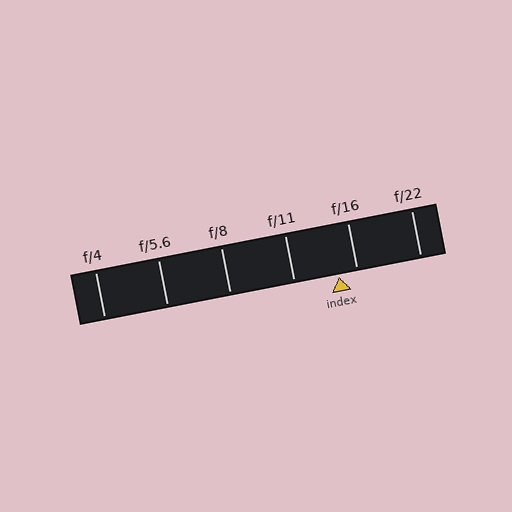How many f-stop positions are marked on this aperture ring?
There are 6 f-stop positions marked.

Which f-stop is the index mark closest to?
The index mark is closest to f/16.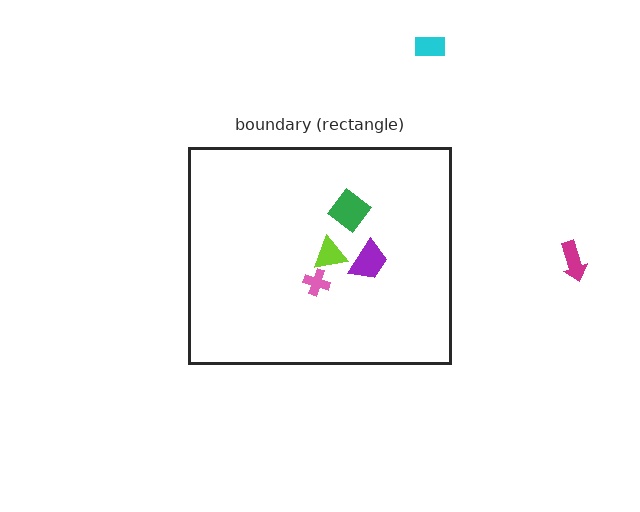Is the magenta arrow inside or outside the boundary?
Outside.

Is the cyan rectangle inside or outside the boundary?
Outside.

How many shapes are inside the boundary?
4 inside, 2 outside.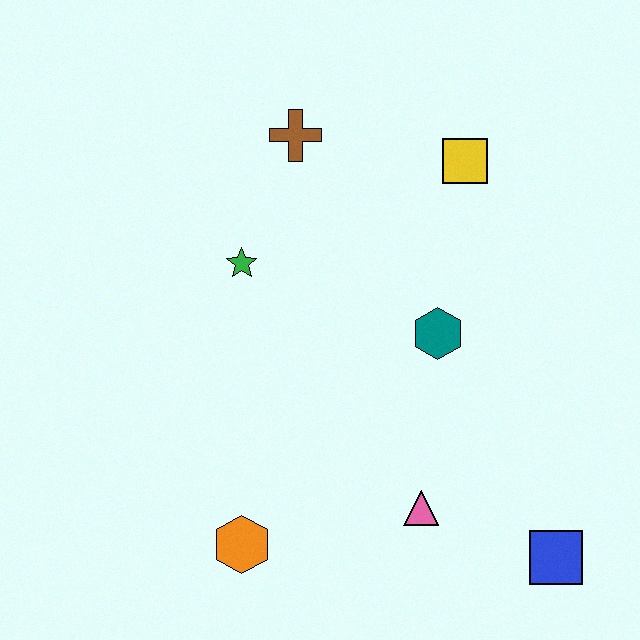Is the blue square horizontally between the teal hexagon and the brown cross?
No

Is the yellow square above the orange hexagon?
Yes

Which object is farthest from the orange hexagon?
The yellow square is farthest from the orange hexagon.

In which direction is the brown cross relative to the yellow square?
The brown cross is to the left of the yellow square.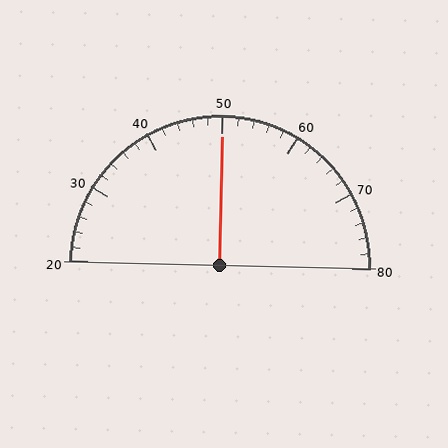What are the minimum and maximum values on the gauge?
The gauge ranges from 20 to 80.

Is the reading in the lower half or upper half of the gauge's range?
The reading is in the upper half of the range (20 to 80).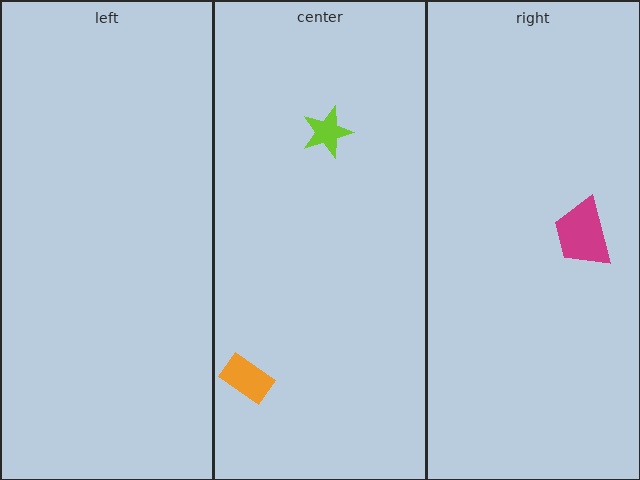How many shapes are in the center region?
2.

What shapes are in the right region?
The magenta trapezoid.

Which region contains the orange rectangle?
The center region.